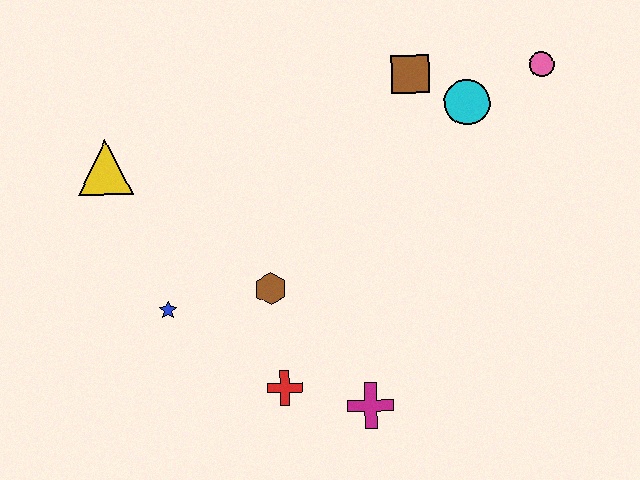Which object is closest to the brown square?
The cyan circle is closest to the brown square.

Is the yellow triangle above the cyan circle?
No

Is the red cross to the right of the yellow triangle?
Yes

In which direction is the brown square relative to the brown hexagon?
The brown square is above the brown hexagon.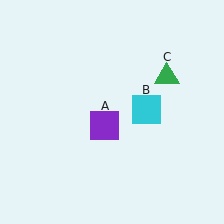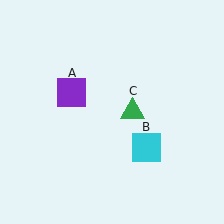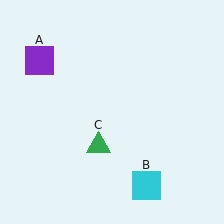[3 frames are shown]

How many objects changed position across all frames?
3 objects changed position: purple square (object A), cyan square (object B), green triangle (object C).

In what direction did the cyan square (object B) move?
The cyan square (object B) moved down.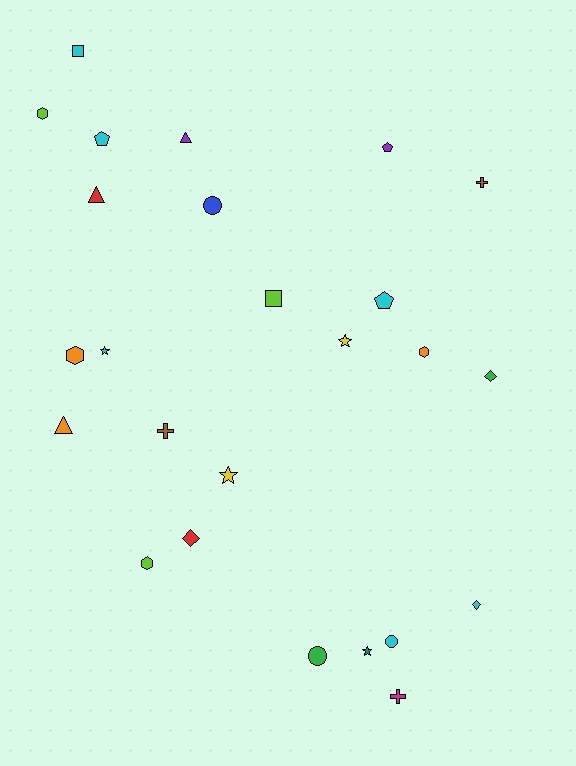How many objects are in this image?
There are 25 objects.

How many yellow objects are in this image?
There are 2 yellow objects.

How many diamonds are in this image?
There are 3 diamonds.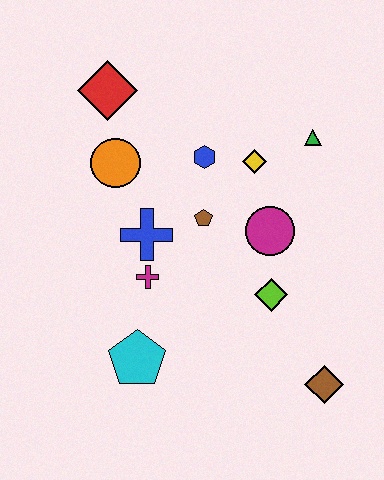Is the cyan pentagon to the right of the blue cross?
No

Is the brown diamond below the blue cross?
Yes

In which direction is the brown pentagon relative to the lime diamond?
The brown pentagon is above the lime diamond.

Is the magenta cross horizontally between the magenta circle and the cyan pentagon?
Yes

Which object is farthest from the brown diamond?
The red diamond is farthest from the brown diamond.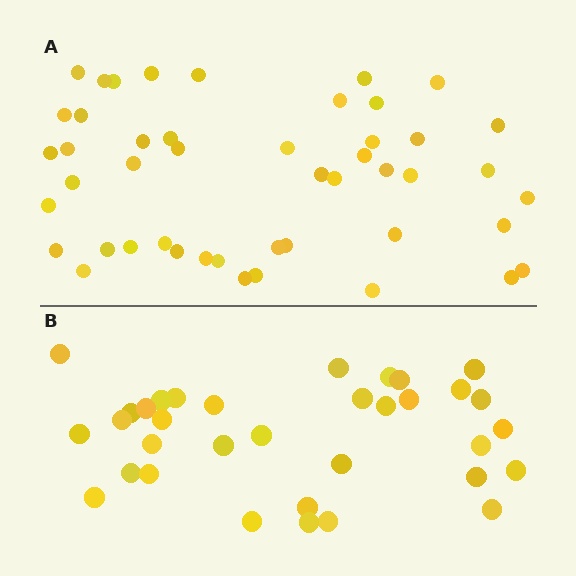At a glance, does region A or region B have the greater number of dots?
Region A (the top region) has more dots.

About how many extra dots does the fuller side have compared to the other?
Region A has approximately 15 more dots than region B.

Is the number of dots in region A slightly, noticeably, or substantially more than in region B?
Region A has noticeably more, but not dramatically so. The ratio is roughly 1.4 to 1.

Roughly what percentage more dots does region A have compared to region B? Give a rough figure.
About 40% more.